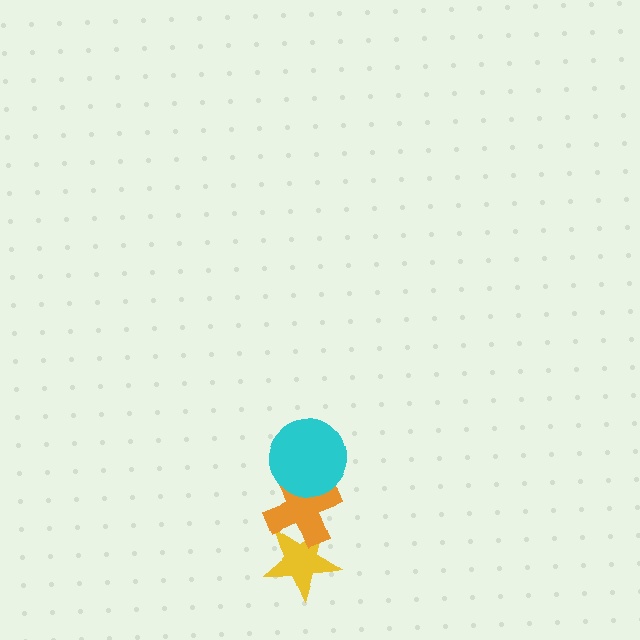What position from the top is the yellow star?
The yellow star is 3rd from the top.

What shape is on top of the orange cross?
The cyan circle is on top of the orange cross.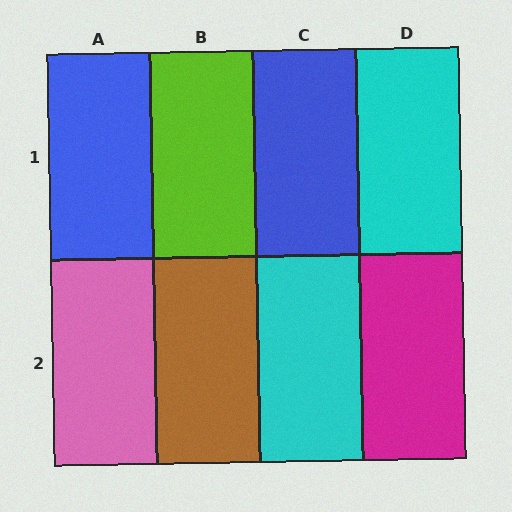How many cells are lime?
1 cell is lime.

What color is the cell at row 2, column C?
Cyan.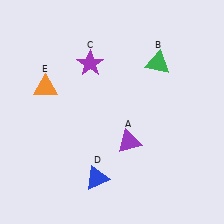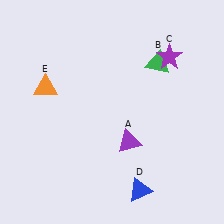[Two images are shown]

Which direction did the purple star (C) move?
The purple star (C) moved right.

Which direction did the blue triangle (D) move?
The blue triangle (D) moved right.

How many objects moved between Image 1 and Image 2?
2 objects moved between the two images.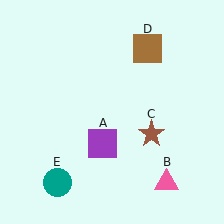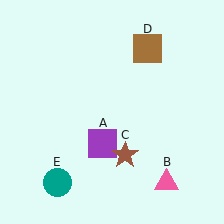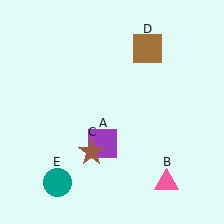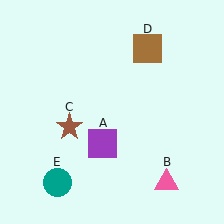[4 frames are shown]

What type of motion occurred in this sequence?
The brown star (object C) rotated clockwise around the center of the scene.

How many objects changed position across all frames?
1 object changed position: brown star (object C).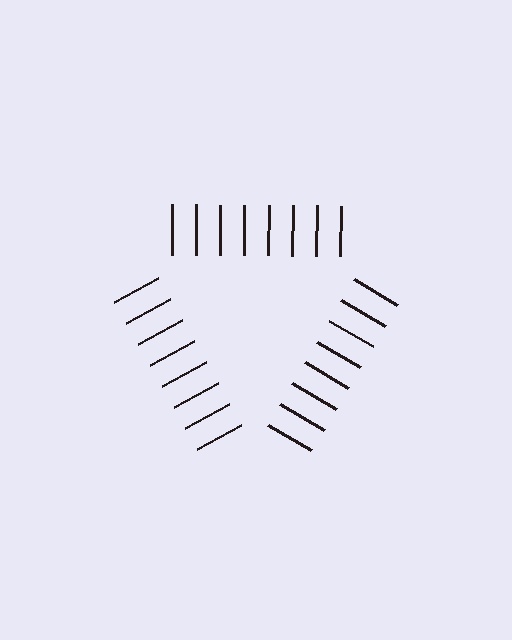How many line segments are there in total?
24 — 8 along each of the 3 edges.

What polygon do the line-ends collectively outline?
An illusory triangle — the line segments terminate on its edges but no continuous stroke is drawn.